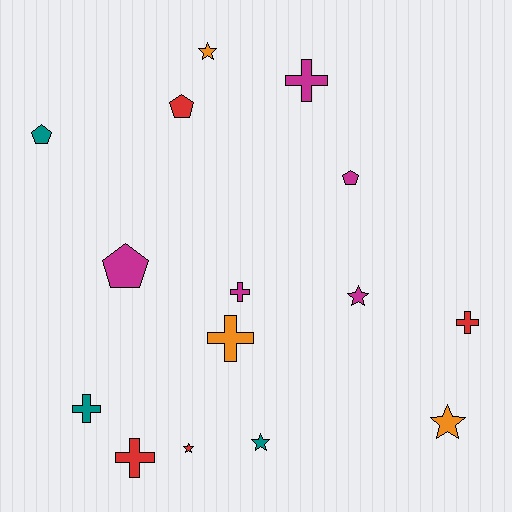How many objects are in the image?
There are 15 objects.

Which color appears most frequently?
Magenta, with 5 objects.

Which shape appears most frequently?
Cross, with 6 objects.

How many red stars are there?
There is 1 red star.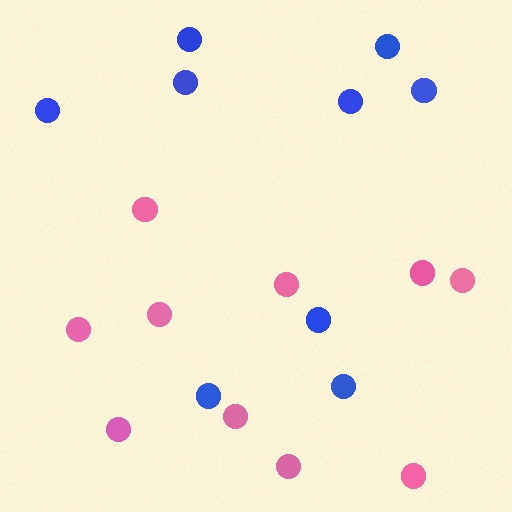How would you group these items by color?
There are 2 groups: one group of blue circles (9) and one group of pink circles (10).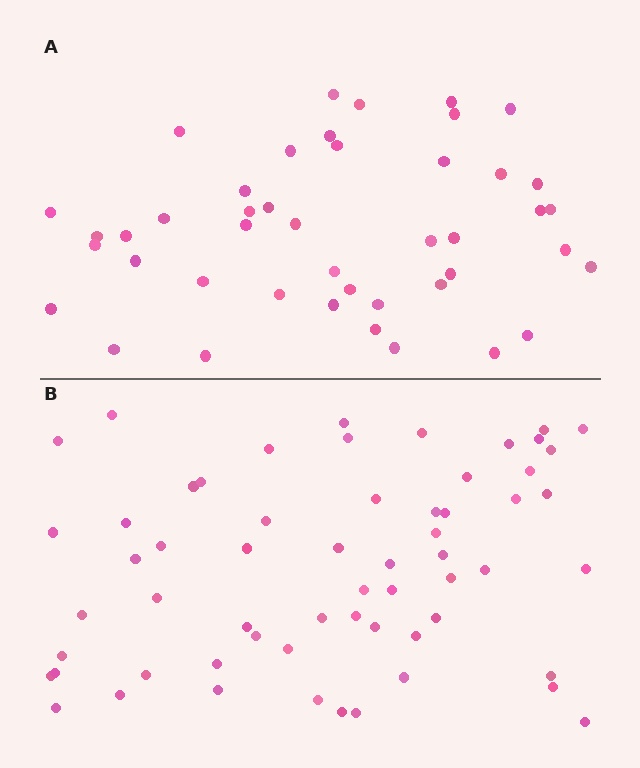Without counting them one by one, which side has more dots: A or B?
Region B (the bottom region) has more dots.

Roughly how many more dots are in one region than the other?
Region B has approximately 15 more dots than region A.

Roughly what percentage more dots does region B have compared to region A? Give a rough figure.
About 35% more.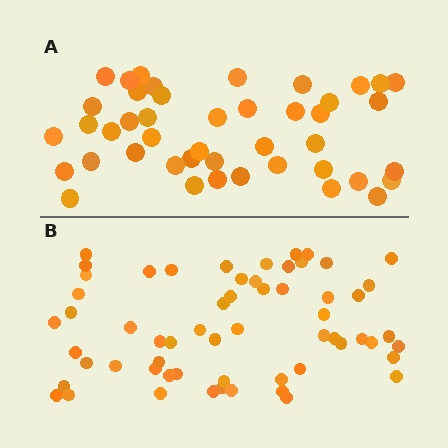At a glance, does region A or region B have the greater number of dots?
Region B (the bottom region) has more dots.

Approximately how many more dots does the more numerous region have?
Region B has approximately 15 more dots than region A.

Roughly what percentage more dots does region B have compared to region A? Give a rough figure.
About 35% more.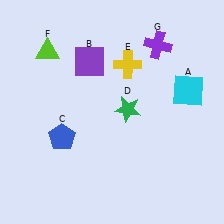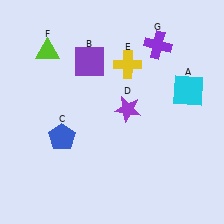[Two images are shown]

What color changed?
The star (D) changed from green in Image 1 to purple in Image 2.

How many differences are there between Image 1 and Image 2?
There is 1 difference between the two images.